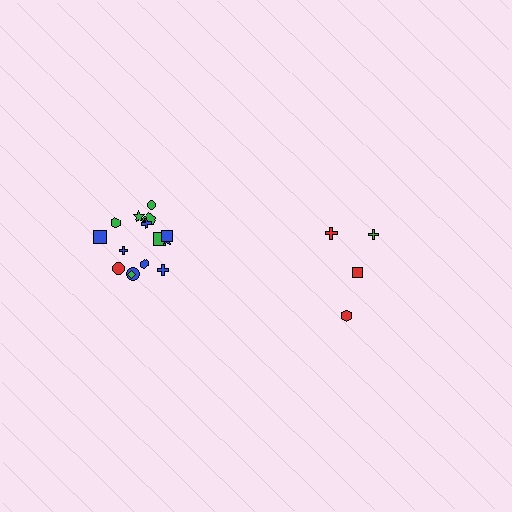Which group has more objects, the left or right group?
The left group.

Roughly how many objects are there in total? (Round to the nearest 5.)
Roughly 20 objects in total.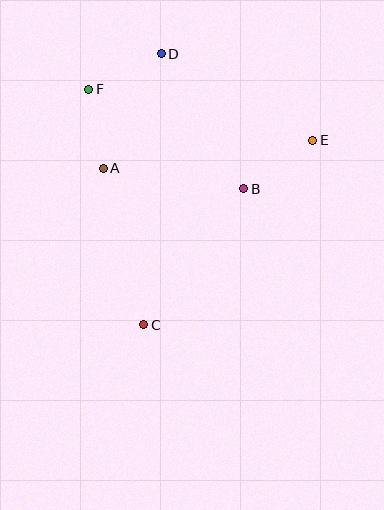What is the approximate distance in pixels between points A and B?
The distance between A and B is approximately 142 pixels.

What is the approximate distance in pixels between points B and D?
The distance between B and D is approximately 158 pixels.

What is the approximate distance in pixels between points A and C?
The distance between A and C is approximately 162 pixels.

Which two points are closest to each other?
Points A and F are closest to each other.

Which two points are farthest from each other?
Points C and D are farthest from each other.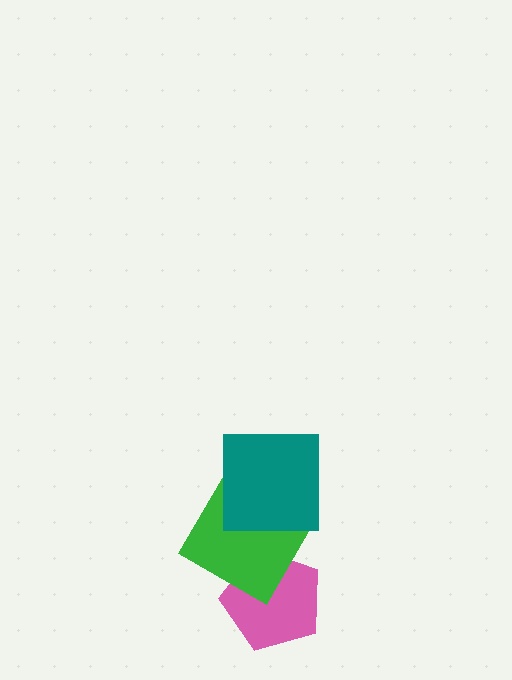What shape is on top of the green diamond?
The teal square is on top of the green diamond.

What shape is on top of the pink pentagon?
The green diamond is on top of the pink pentagon.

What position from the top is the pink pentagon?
The pink pentagon is 3rd from the top.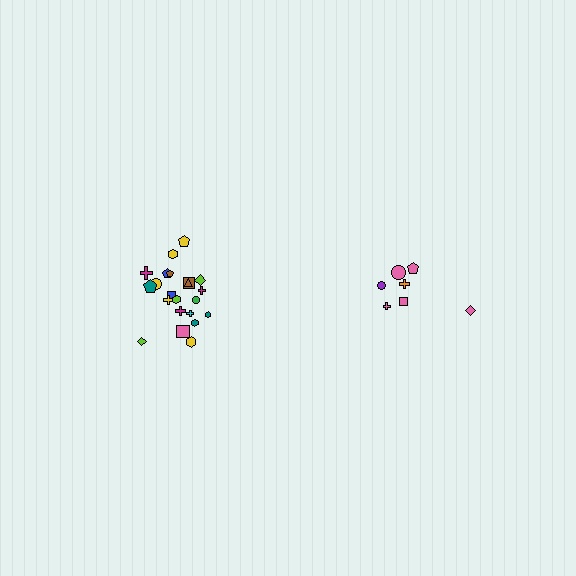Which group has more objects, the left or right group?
The left group.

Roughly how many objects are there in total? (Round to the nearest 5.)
Roughly 30 objects in total.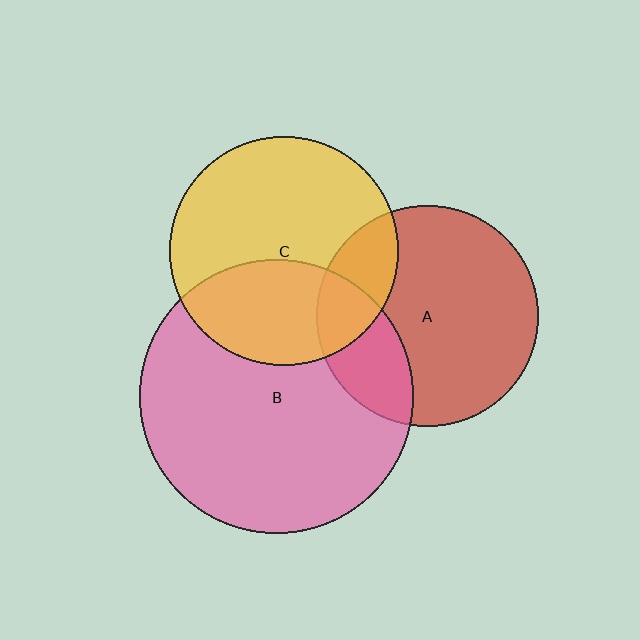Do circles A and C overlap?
Yes.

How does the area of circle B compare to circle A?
Approximately 1.5 times.